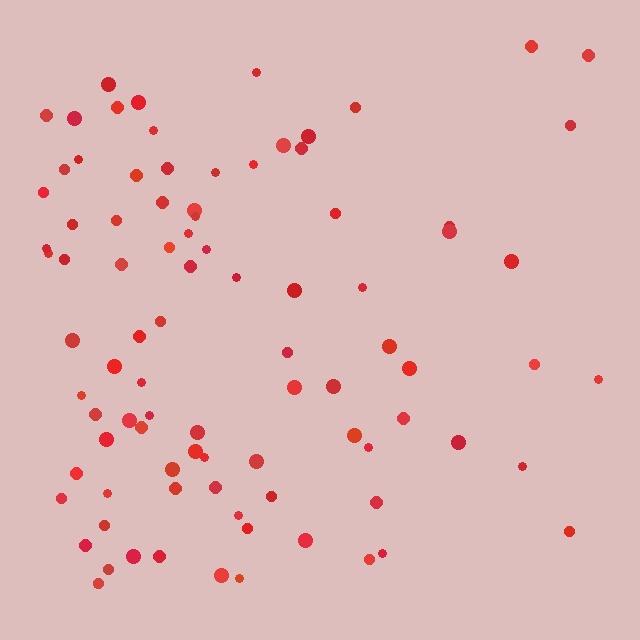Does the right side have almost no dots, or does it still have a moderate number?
Still a moderate number, just noticeably fewer than the left.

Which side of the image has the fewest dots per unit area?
The right.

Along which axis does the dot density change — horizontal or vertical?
Horizontal.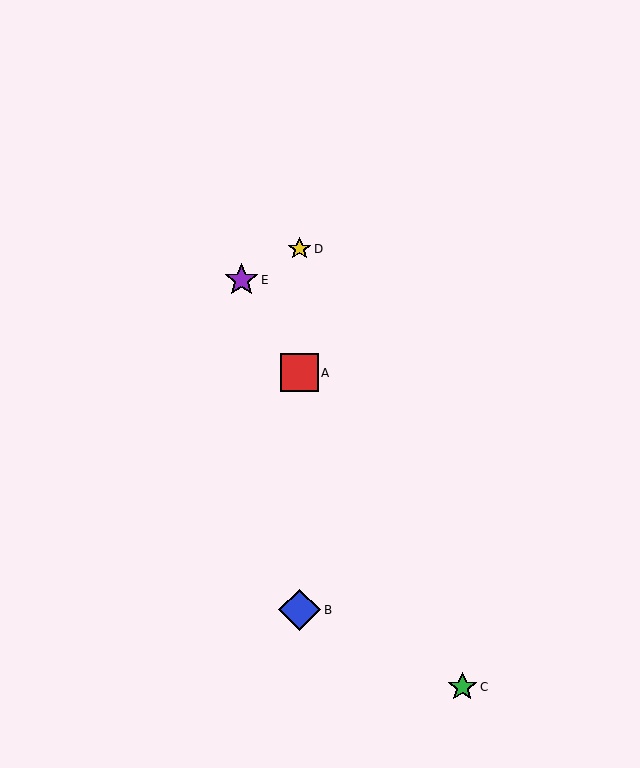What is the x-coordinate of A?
Object A is at x≈300.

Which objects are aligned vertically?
Objects A, B, D are aligned vertically.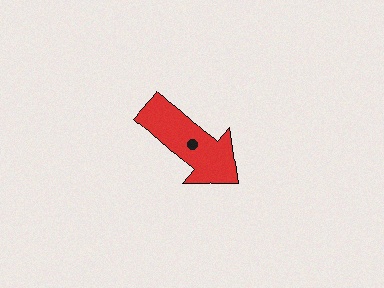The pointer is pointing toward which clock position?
Roughly 4 o'clock.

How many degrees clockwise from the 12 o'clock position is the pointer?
Approximately 132 degrees.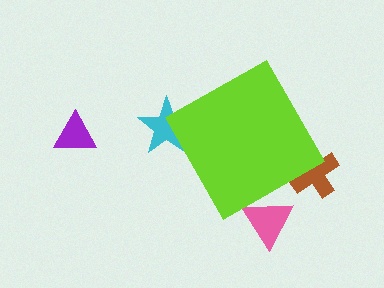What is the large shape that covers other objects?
A lime diamond.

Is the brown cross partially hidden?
Yes, the brown cross is partially hidden behind the lime diamond.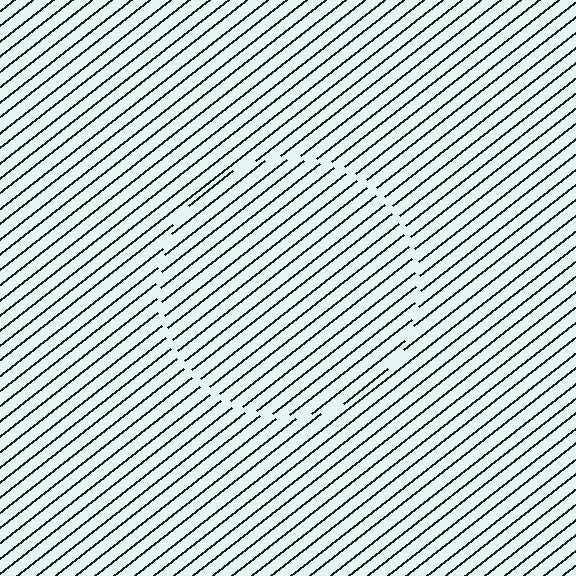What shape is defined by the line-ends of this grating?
An illusory circle. The interior of the shape contains the same grating, shifted by half a period — the contour is defined by the phase discontinuity where line-ends from the inner and outer gratings abut.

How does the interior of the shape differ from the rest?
The interior of the shape contains the same grating, shifted by half a period — the contour is defined by the phase discontinuity where line-ends from the inner and outer gratings abut.